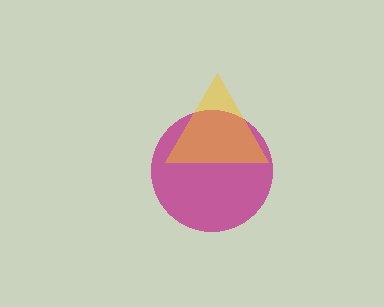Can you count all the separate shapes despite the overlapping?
Yes, there are 2 separate shapes.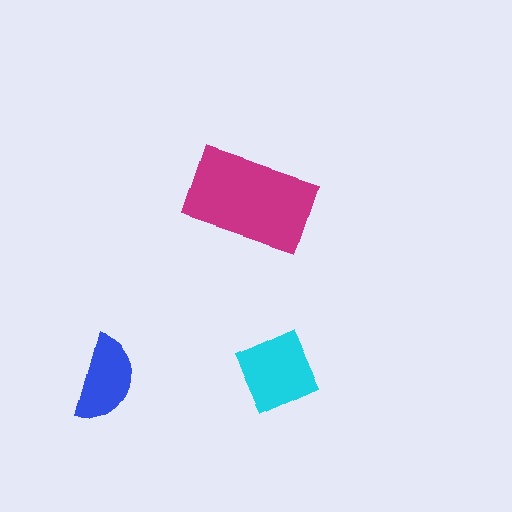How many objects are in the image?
There are 3 objects in the image.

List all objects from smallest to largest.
The blue semicircle, the cyan square, the magenta rectangle.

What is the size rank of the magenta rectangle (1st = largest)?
1st.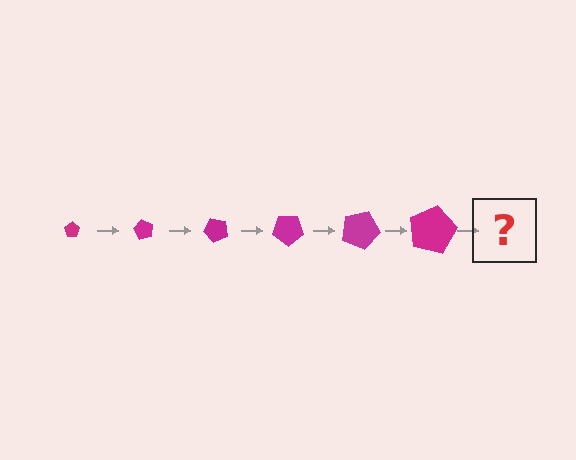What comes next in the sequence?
The next element should be a pentagon, larger than the previous one and rotated 360 degrees from the start.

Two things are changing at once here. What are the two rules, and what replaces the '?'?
The two rules are that the pentagon grows larger each step and it rotates 60 degrees each step. The '?' should be a pentagon, larger than the previous one and rotated 360 degrees from the start.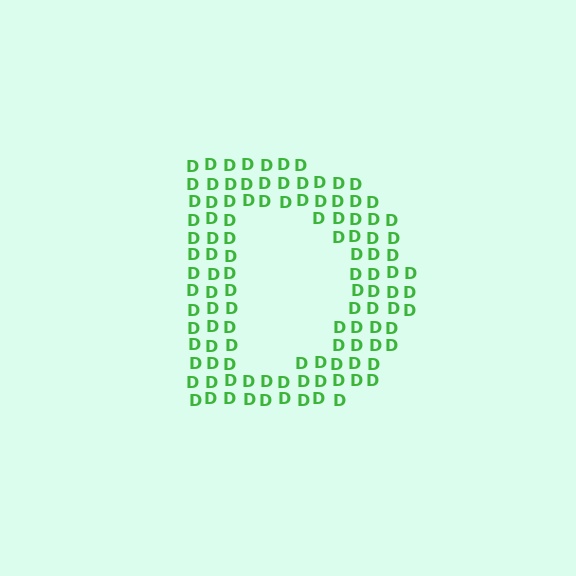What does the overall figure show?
The overall figure shows the letter D.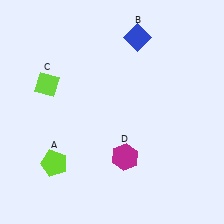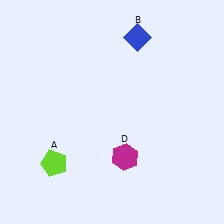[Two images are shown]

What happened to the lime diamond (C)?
The lime diamond (C) was removed in Image 2. It was in the top-left area of Image 1.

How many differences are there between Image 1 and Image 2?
There is 1 difference between the two images.